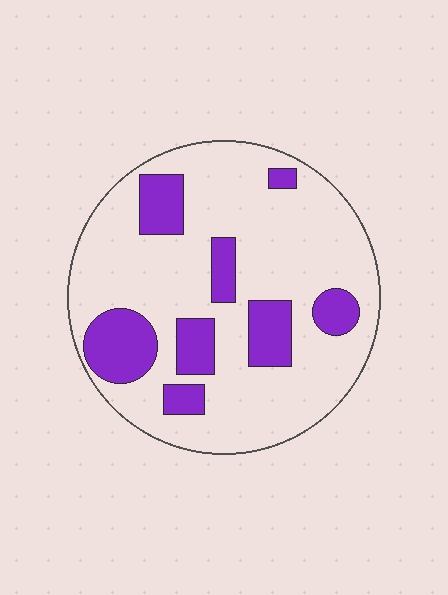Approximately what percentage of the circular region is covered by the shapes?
Approximately 25%.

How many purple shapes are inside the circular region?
8.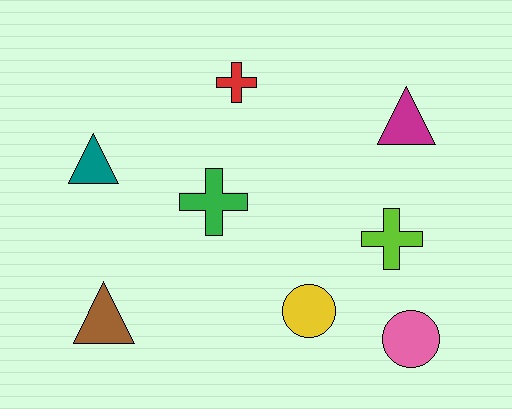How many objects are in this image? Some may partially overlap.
There are 8 objects.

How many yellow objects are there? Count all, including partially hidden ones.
There is 1 yellow object.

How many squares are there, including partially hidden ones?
There are no squares.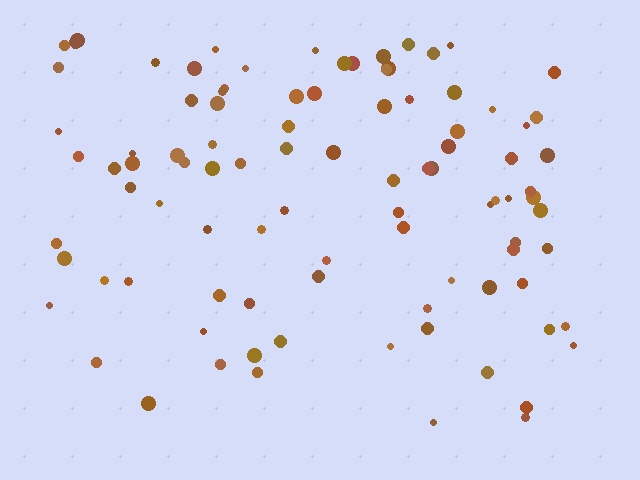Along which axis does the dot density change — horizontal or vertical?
Vertical.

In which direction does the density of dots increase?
From bottom to top, with the top side densest.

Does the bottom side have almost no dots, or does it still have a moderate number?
Still a moderate number, just noticeably fewer than the top.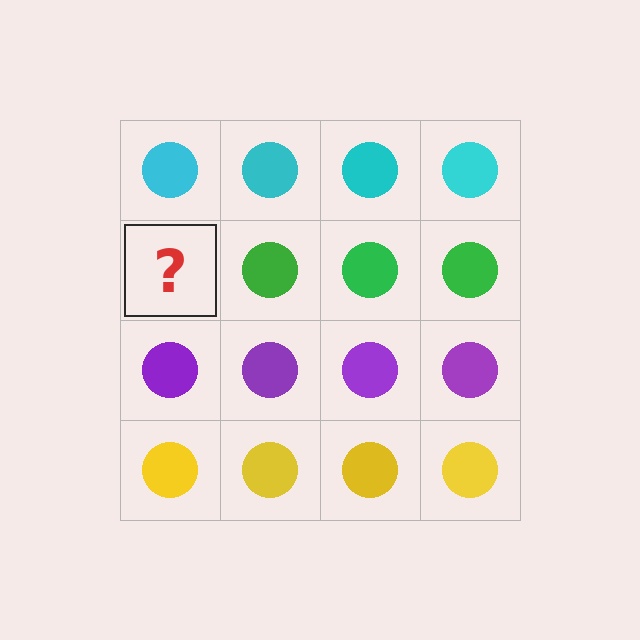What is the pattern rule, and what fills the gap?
The rule is that each row has a consistent color. The gap should be filled with a green circle.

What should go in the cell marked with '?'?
The missing cell should contain a green circle.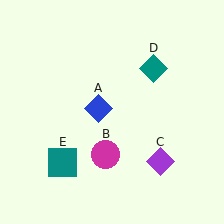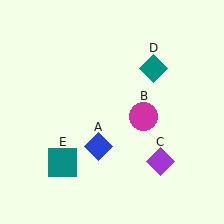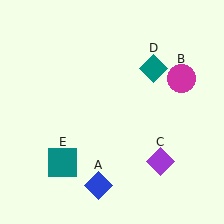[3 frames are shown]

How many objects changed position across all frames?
2 objects changed position: blue diamond (object A), magenta circle (object B).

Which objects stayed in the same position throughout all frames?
Purple diamond (object C) and teal diamond (object D) and teal square (object E) remained stationary.